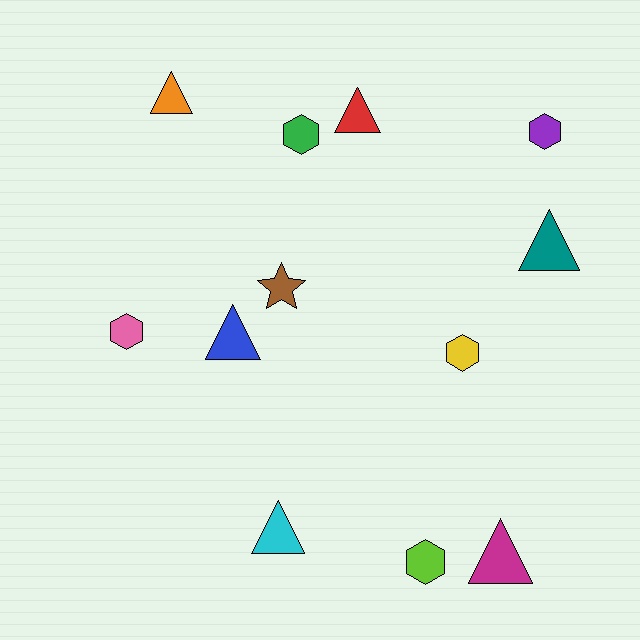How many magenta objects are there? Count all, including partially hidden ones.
There is 1 magenta object.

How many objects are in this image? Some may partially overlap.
There are 12 objects.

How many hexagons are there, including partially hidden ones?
There are 5 hexagons.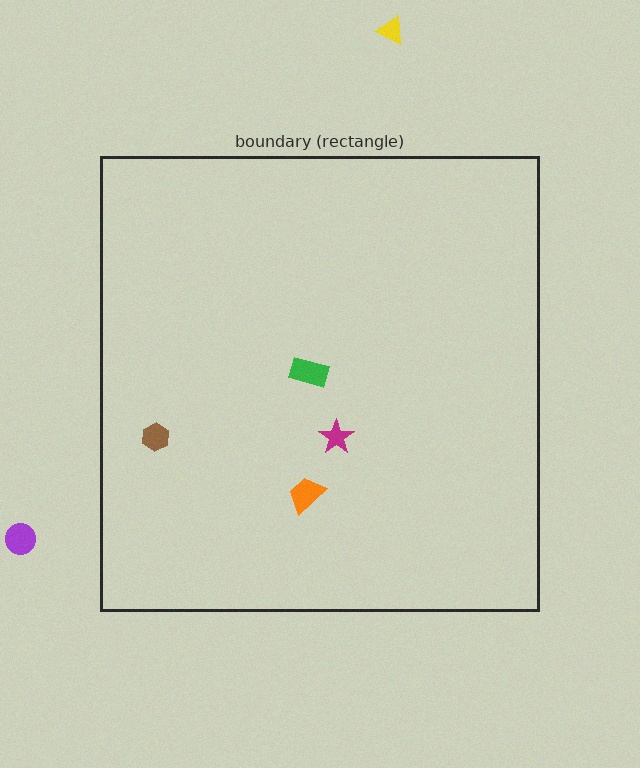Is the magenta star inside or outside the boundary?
Inside.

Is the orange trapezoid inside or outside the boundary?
Inside.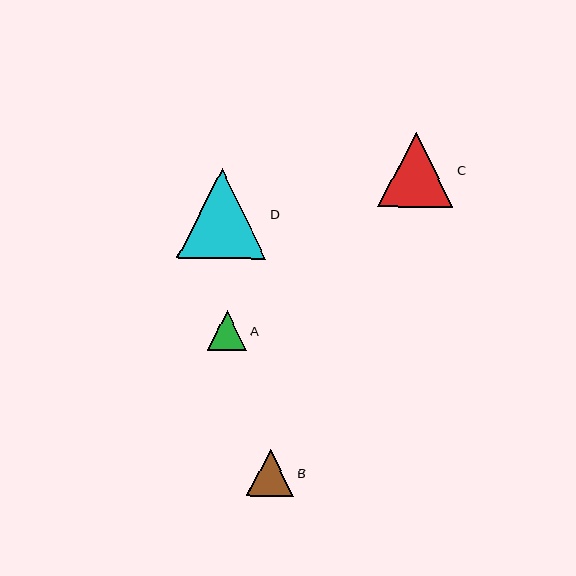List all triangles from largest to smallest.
From largest to smallest: D, C, B, A.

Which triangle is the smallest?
Triangle A is the smallest with a size of approximately 40 pixels.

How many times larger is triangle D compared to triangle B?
Triangle D is approximately 1.9 times the size of triangle B.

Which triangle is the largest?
Triangle D is the largest with a size of approximately 89 pixels.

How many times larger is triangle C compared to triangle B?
Triangle C is approximately 1.6 times the size of triangle B.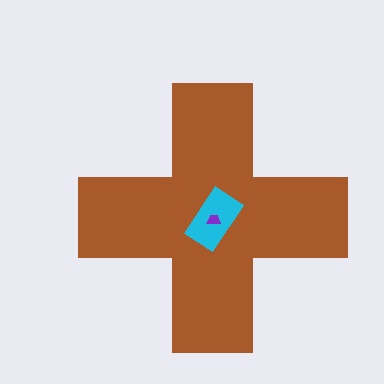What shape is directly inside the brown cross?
The cyan rectangle.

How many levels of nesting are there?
3.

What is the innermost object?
The purple trapezoid.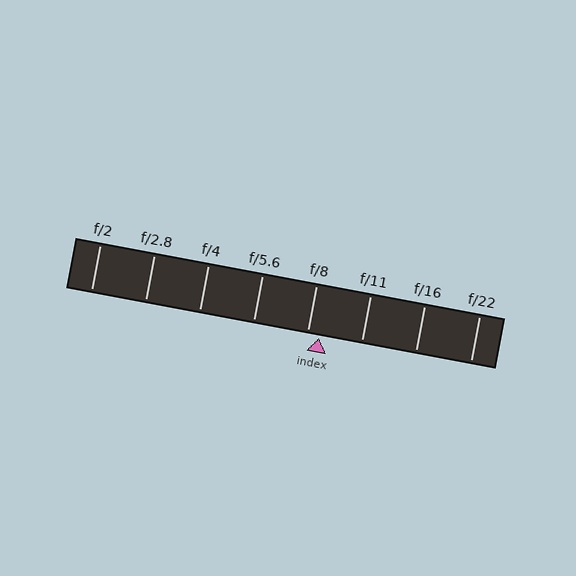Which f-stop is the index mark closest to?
The index mark is closest to f/8.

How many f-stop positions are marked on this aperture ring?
There are 8 f-stop positions marked.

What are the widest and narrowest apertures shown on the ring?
The widest aperture shown is f/2 and the narrowest is f/22.